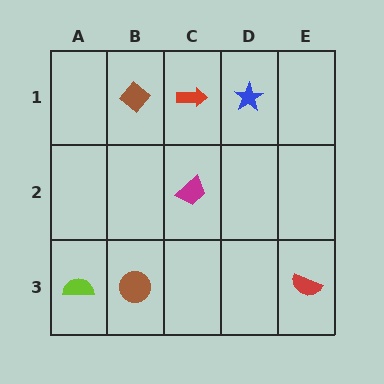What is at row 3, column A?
A lime semicircle.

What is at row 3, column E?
A red semicircle.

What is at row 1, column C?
A red arrow.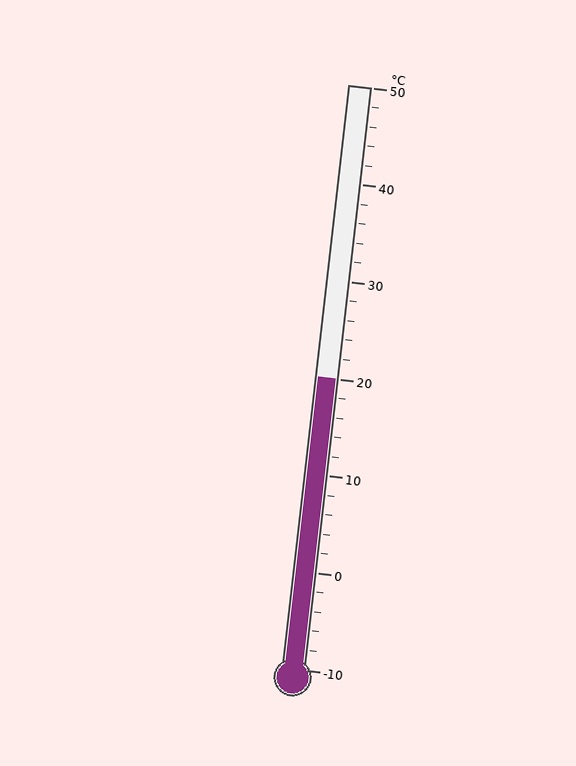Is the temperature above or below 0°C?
The temperature is above 0°C.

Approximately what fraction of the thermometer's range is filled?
The thermometer is filled to approximately 50% of its range.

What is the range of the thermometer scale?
The thermometer scale ranges from -10°C to 50°C.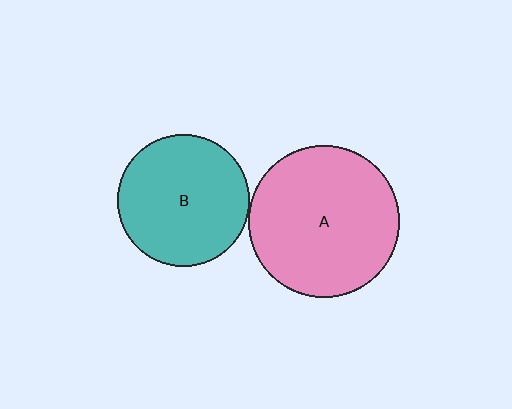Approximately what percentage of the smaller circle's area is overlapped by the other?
Approximately 5%.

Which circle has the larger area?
Circle A (pink).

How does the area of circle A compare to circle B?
Approximately 1.3 times.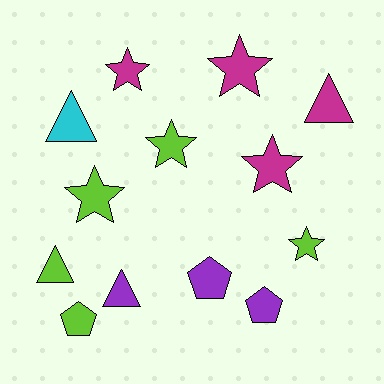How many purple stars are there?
There are no purple stars.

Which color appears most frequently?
Lime, with 5 objects.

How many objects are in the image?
There are 13 objects.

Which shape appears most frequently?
Star, with 6 objects.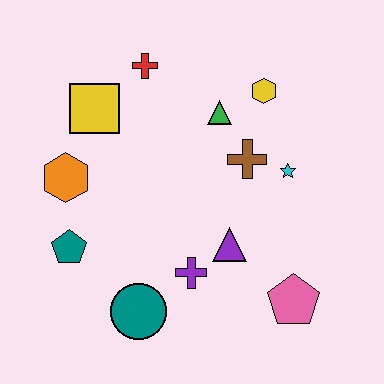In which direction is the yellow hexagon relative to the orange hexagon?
The yellow hexagon is to the right of the orange hexagon.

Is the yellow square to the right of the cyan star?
No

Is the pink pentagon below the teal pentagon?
Yes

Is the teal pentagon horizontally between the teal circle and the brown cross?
No